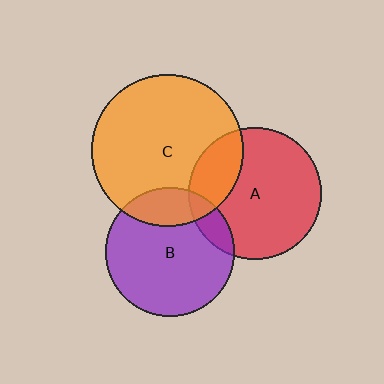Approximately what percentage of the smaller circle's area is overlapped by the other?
Approximately 10%.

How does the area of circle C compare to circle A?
Approximately 1.3 times.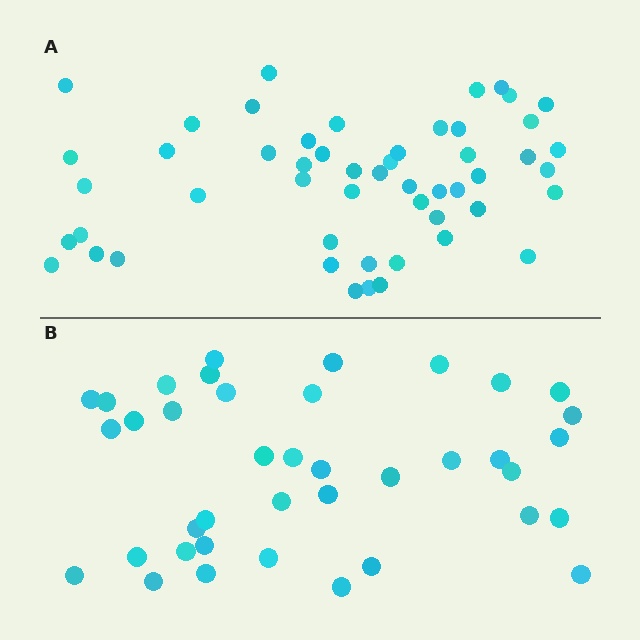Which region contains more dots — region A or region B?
Region A (the top region) has more dots.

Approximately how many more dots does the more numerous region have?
Region A has approximately 15 more dots than region B.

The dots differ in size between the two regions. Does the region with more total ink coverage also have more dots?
No. Region B has more total ink coverage because its dots are larger, but region A actually contains more individual dots. Total area can be misleading — the number of items is what matters here.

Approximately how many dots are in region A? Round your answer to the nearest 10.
About 50 dots. (The exact count is 52, which rounds to 50.)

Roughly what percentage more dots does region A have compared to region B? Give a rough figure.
About 35% more.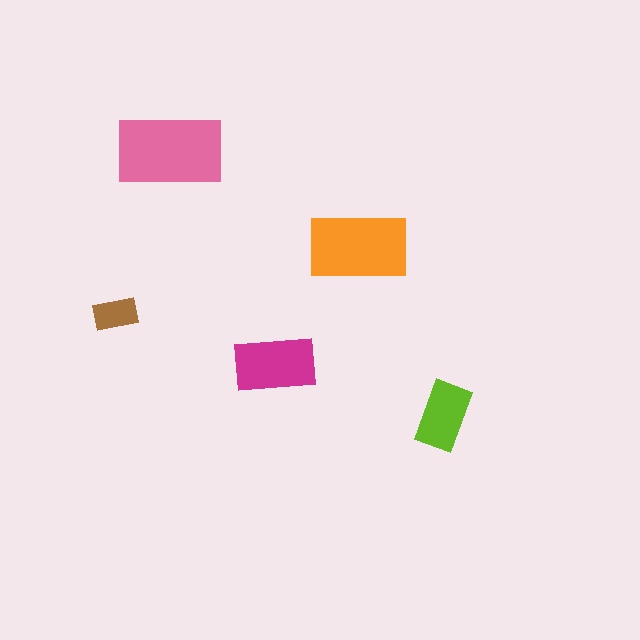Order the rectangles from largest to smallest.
the pink one, the orange one, the magenta one, the lime one, the brown one.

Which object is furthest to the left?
The brown rectangle is leftmost.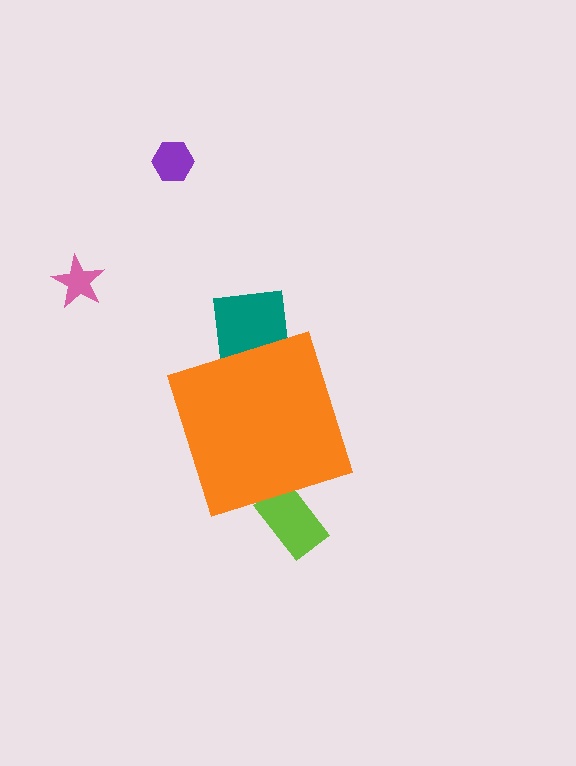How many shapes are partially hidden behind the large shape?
2 shapes are partially hidden.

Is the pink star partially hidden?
No, the pink star is fully visible.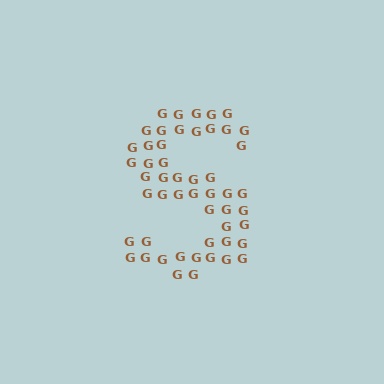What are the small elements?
The small elements are letter G's.